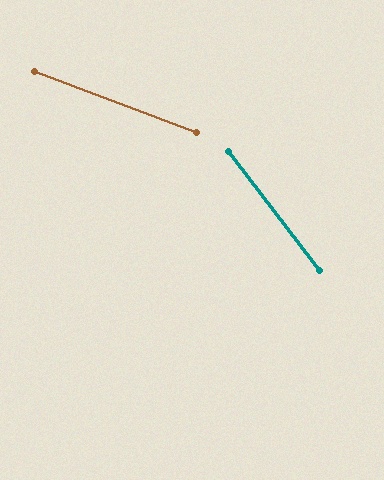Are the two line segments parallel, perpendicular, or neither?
Neither parallel nor perpendicular — they differ by about 32°.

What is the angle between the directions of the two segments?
Approximately 32 degrees.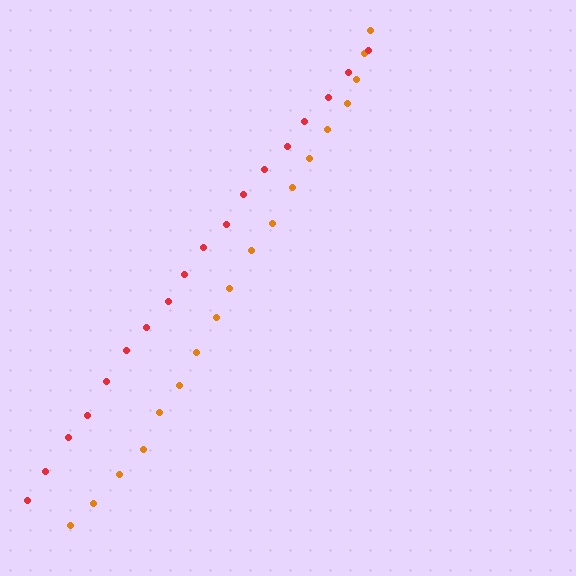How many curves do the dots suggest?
There are 2 distinct paths.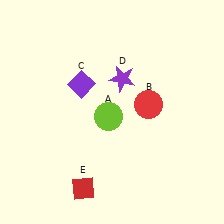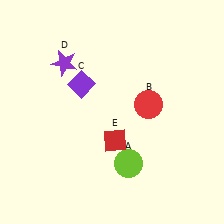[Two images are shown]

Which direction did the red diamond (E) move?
The red diamond (E) moved up.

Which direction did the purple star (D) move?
The purple star (D) moved left.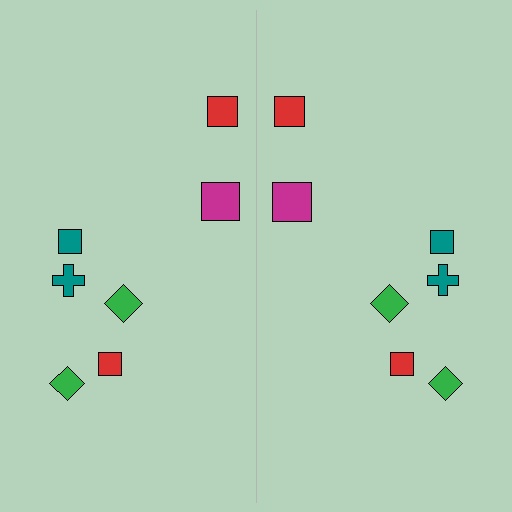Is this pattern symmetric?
Yes, this pattern has bilateral (reflection) symmetry.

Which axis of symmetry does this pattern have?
The pattern has a vertical axis of symmetry running through the center of the image.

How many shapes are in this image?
There are 14 shapes in this image.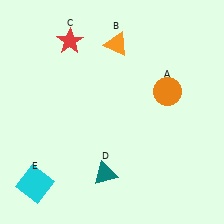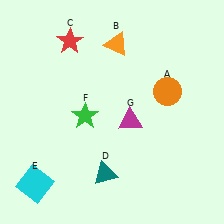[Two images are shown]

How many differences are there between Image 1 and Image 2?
There are 2 differences between the two images.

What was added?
A green star (F), a magenta triangle (G) were added in Image 2.